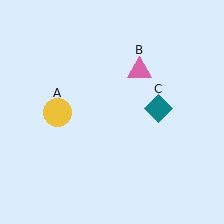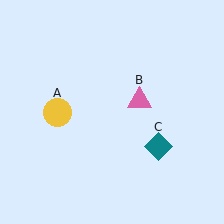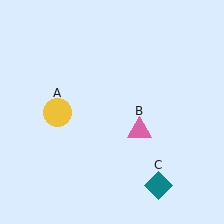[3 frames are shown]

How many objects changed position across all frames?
2 objects changed position: pink triangle (object B), teal diamond (object C).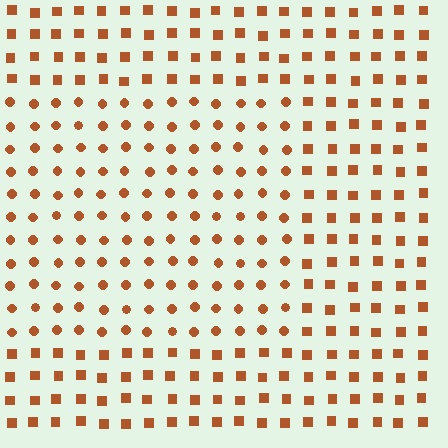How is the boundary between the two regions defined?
The boundary is defined by a change in element shape: circles inside vs. squares outside. All elements share the same color and spacing.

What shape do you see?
I see a rectangle.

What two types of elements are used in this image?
The image uses circles inside the rectangle region and squares outside it.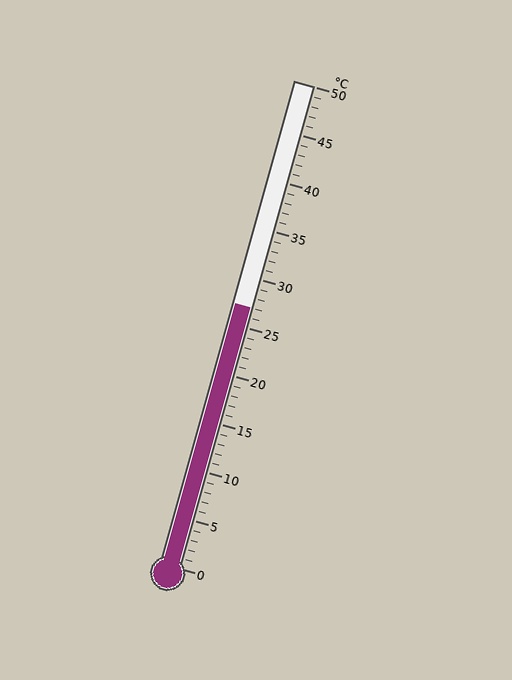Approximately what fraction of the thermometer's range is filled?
The thermometer is filled to approximately 55% of its range.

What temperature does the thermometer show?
The thermometer shows approximately 27°C.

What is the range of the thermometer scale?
The thermometer scale ranges from 0°C to 50°C.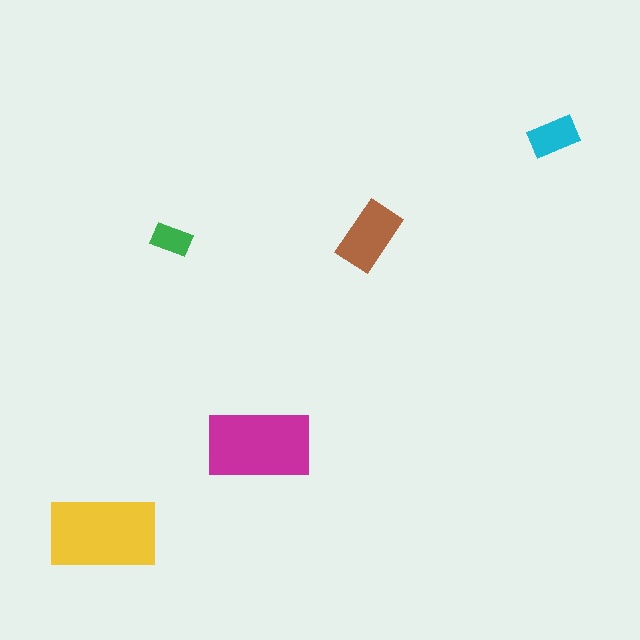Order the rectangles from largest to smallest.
the yellow one, the magenta one, the brown one, the cyan one, the green one.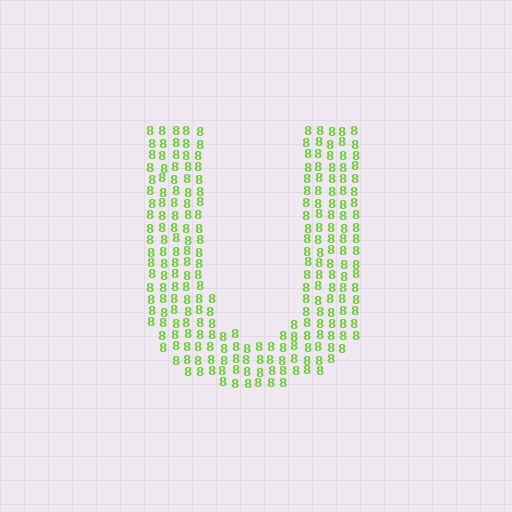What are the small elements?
The small elements are digit 8's.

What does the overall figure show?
The overall figure shows the letter U.